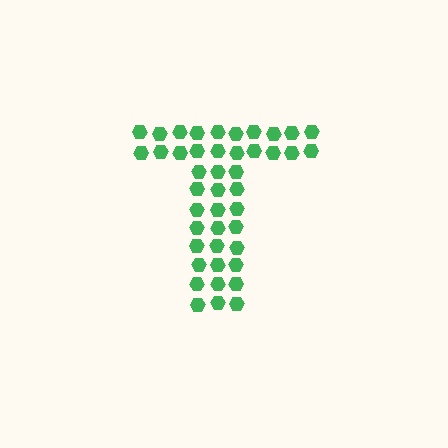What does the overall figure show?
The overall figure shows the letter T.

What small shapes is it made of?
It is made of small hexagons.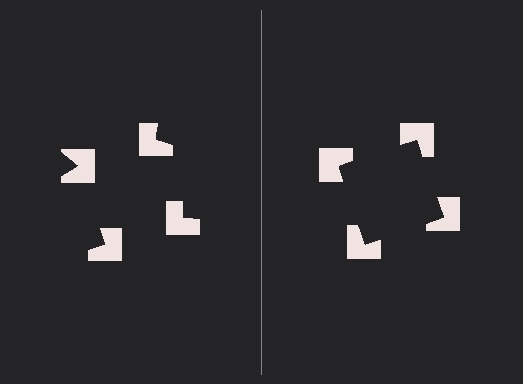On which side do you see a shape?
An illusory square appears on the right side. On the left side the wedge cuts are rotated, so no coherent shape forms.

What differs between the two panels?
The notched squares are positioned identically on both sides; only the wedge orientations differ. On the right they align to a square; on the left they are misaligned.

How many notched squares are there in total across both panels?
8 — 4 on each side.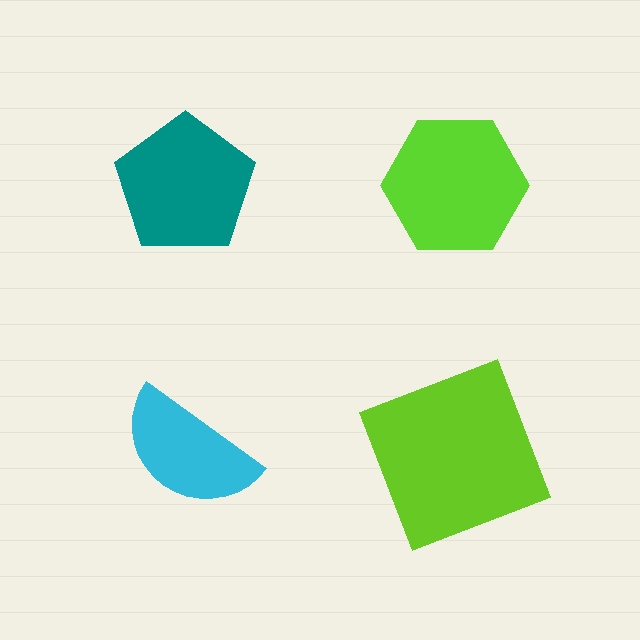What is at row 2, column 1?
A cyan semicircle.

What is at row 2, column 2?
A lime square.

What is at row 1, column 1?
A teal pentagon.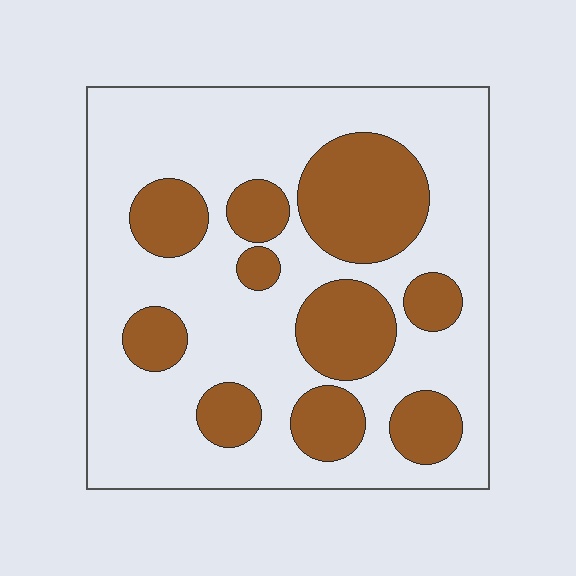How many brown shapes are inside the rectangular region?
10.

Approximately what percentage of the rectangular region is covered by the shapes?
Approximately 30%.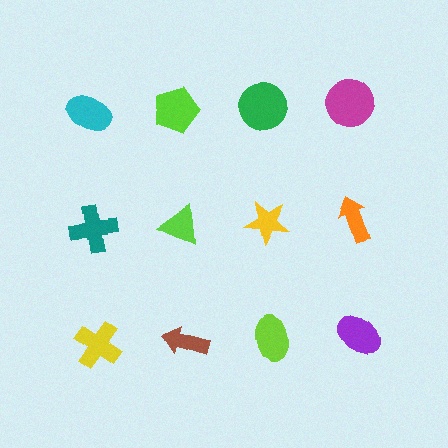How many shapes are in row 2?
4 shapes.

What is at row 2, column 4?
An orange arrow.